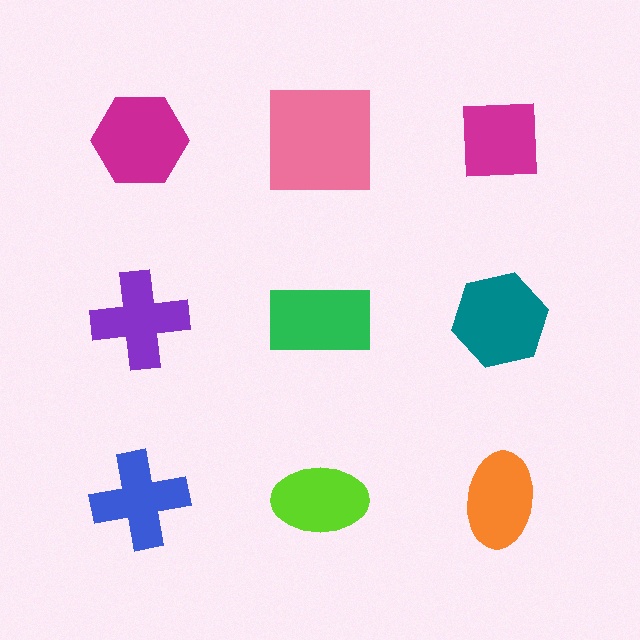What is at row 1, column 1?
A magenta hexagon.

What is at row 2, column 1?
A purple cross.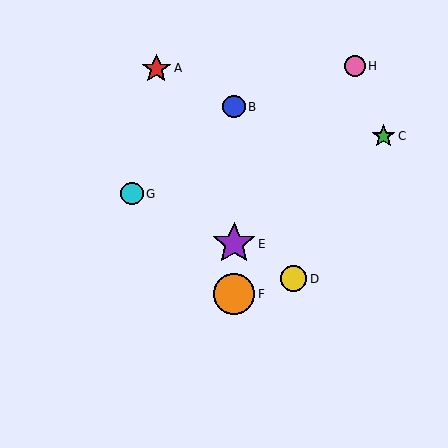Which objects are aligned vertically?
Objects B, E, F are aligned vertically.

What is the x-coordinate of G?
Object G is at x≈132.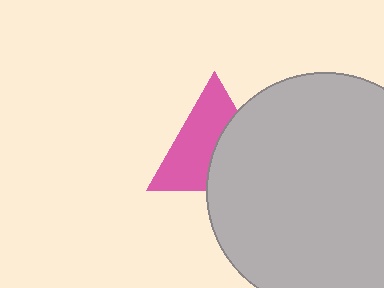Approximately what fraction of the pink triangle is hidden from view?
Roughly 44% of the pink triangle is hidden behind the light gray circle.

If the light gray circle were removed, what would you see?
You would see the complete pink triangle.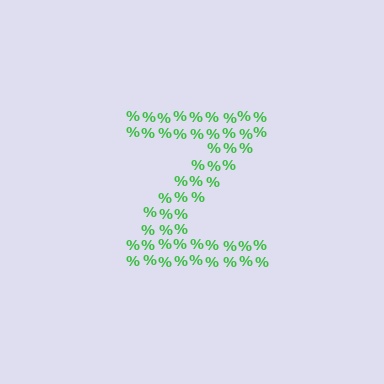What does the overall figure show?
The overall figure shows the letter Z.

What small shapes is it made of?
It is made of small percent signs.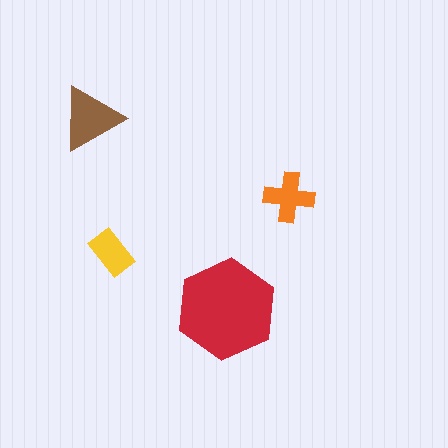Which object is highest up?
The brown triangle is topmost.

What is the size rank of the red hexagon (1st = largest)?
1st.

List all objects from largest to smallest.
The red hexagon, the brown triangle, the orange cross, the yellow rectangle.